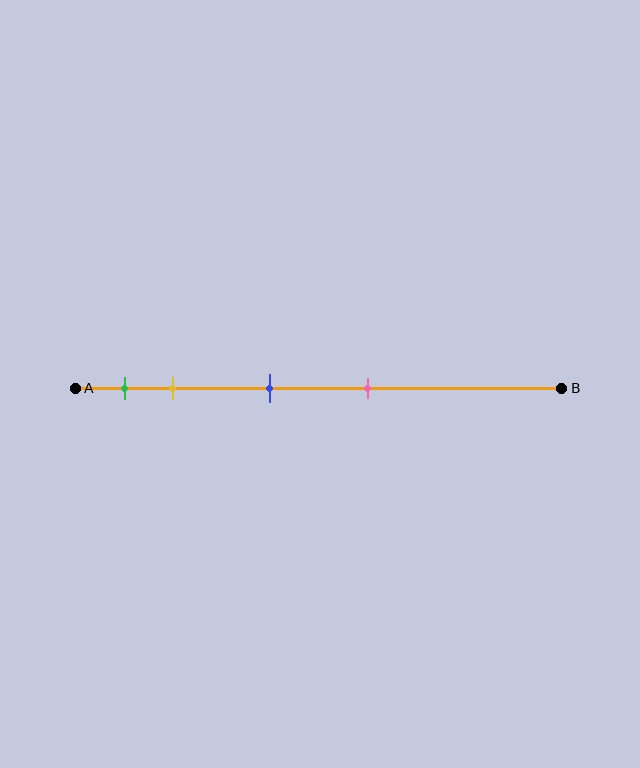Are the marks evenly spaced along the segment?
No, the marks are not evenly spaced.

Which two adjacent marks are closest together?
The green and yellow marks are the closest adjacent pair.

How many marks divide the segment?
There are 4 marks dividing the segment.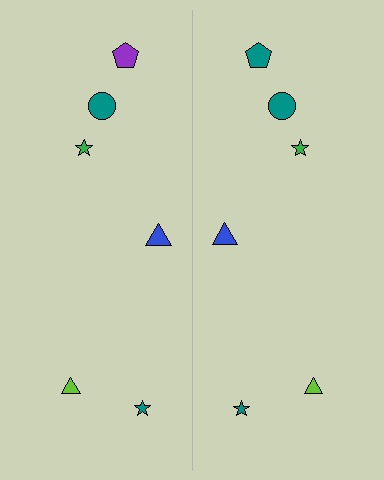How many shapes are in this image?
There are 12 shapes in this image.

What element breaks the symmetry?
The teal pentagon on the right side breaks the symmetry — its mirror counterpart is purple.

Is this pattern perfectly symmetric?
No, the pattern is not perfectly symmetric. The teal pentagon on the right side breaks the symmetry — its mirror counterpart is purple.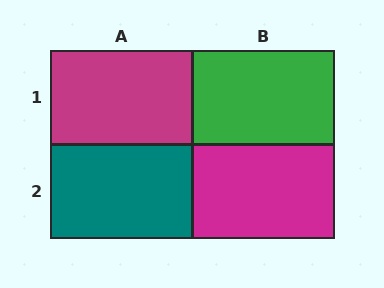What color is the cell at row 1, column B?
Green.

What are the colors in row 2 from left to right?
Teal, magenta.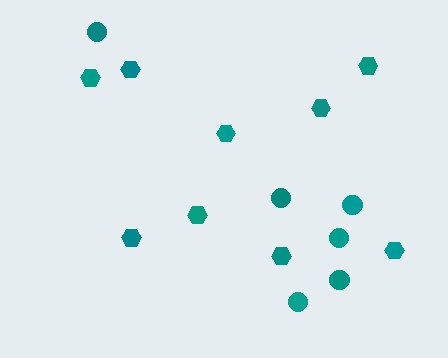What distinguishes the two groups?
There are 2 groups: one group of hexagons (9) and one group of circles (6).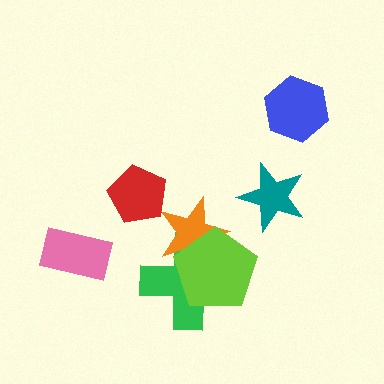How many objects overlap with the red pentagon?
0 objects overlap with the red pentagon.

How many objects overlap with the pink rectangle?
0 objects overlap with the pink rectangle.